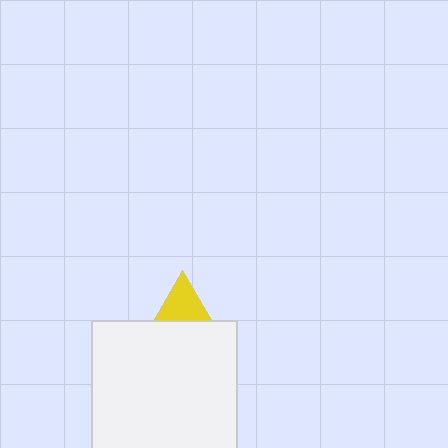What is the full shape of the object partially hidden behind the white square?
The partially hidden object is a yellow triangle.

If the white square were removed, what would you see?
You would see the complete yellow triangle.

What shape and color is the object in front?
The object in front is a white square.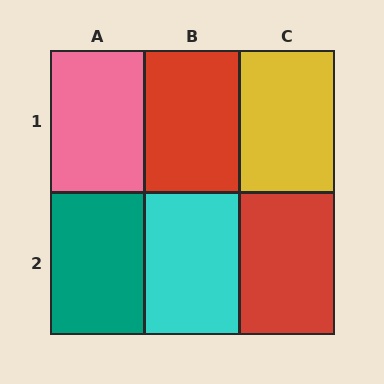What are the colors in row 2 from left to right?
Teal, cyan, red.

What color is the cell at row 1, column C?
Yellow.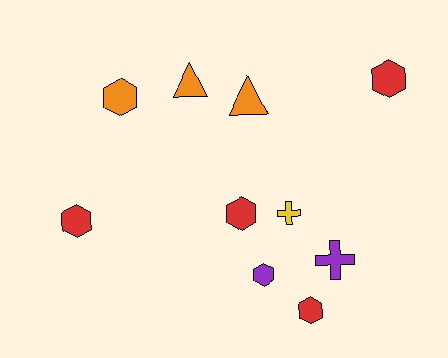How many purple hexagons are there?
There is 1 purple hexagon.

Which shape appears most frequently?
Hexagon, with 6 objects.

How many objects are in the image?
There are 10 objects.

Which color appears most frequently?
Red, with 4 objects.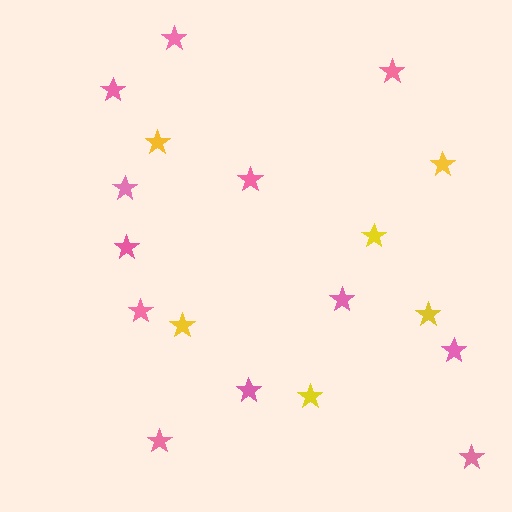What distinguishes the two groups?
There are 2 groups: one group of pink stars (12) and one group of yellow stars (6).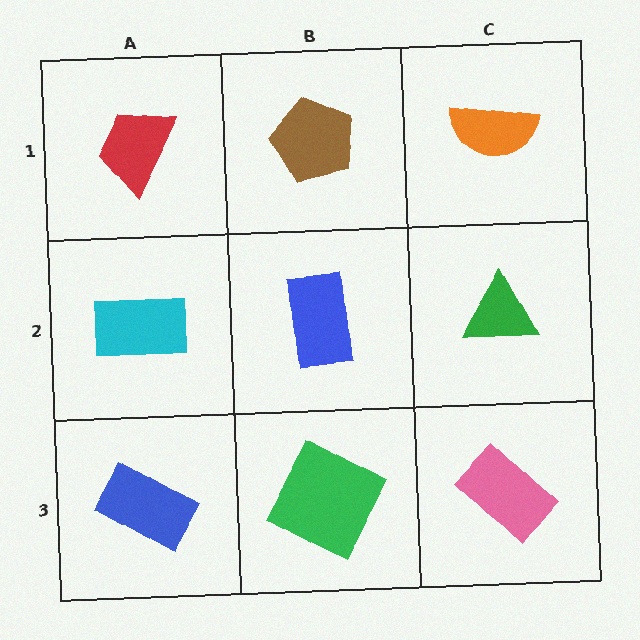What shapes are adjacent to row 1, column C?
A green triangle (row 2, column C), a brown pentagon (row 1, column B).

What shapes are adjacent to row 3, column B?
A blue rectangle (row 2, column B), a blue rectangle (row 3, column A), a pink rectangle (row 3, column C).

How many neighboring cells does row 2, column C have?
3.